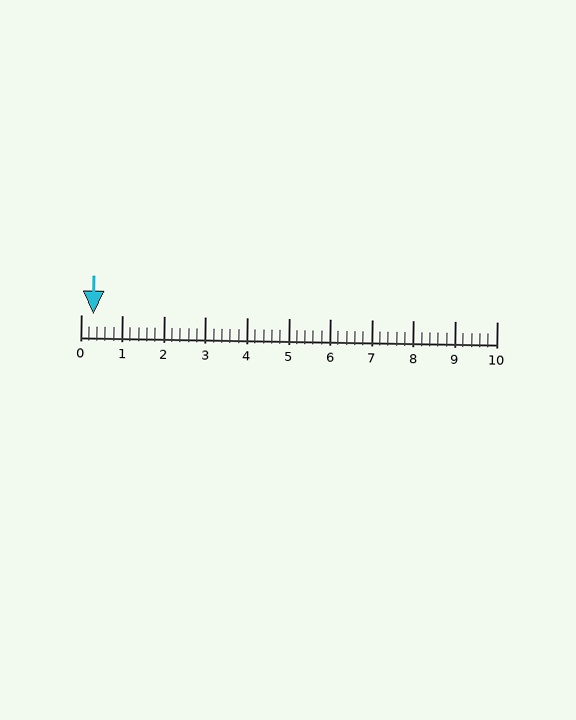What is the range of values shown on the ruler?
The ruler shows values from 0 to 10.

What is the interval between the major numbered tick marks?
The major tick marks are spaced 1 units apart.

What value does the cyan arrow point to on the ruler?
The cyan arrow points to approximately 0.3.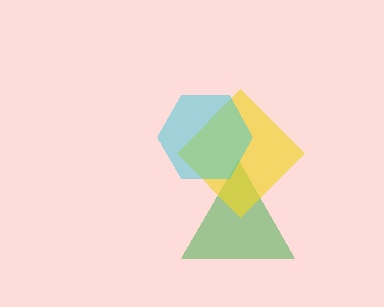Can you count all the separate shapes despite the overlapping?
Yes, there are 3 separate shapes.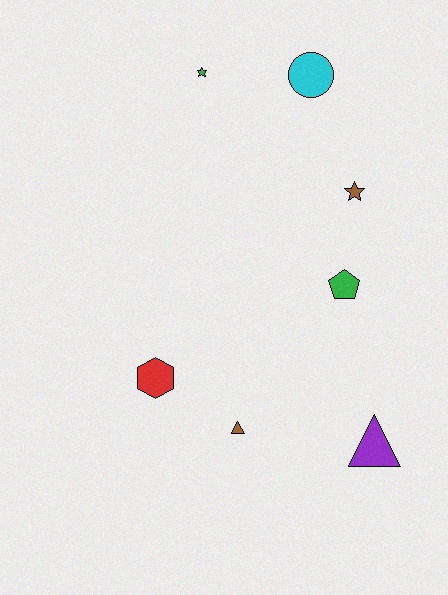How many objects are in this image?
There are 7 objects.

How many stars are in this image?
There are 2 stars.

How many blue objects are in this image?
There are no blue objects.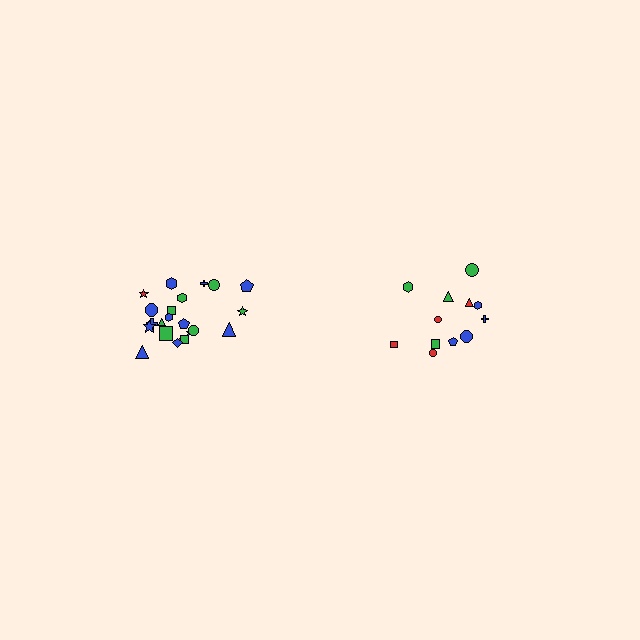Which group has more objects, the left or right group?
The left group.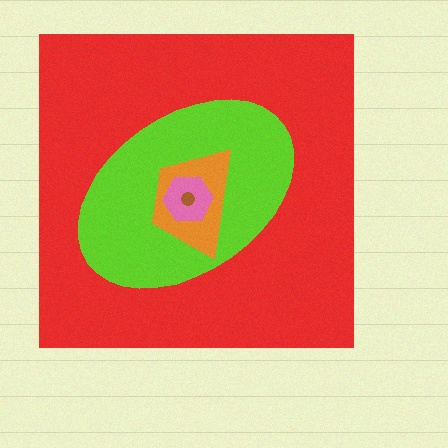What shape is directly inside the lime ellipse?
The orange trapezoid.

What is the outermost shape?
The red square.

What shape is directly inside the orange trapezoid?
The pink hexagon.